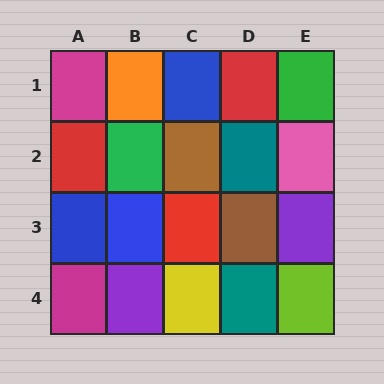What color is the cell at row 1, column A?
Magenta.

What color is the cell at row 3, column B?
Blue.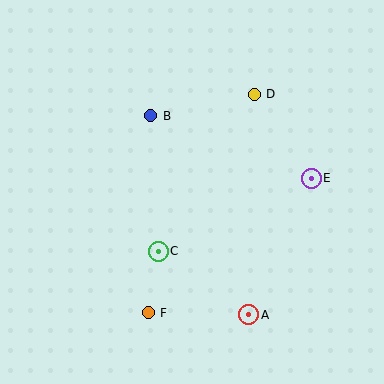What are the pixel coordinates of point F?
Point F is at (148, 313).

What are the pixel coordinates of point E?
Point E is at (311, 178).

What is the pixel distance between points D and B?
The distance between D and B is 105 pixels.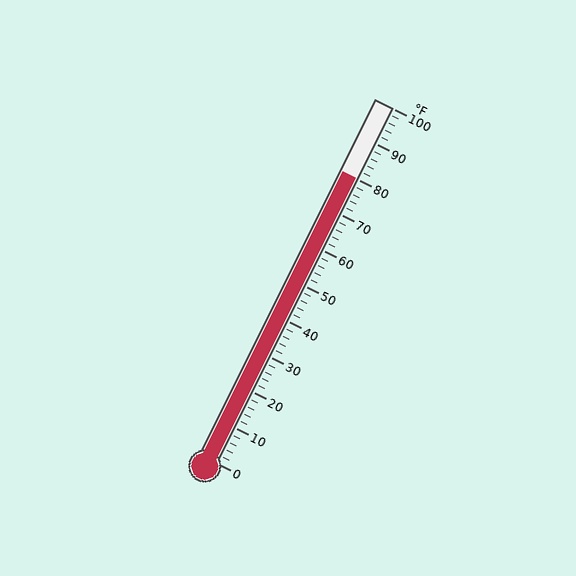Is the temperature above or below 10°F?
The temperature is above 10°F.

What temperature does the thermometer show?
The thermometer shows approximately 80°F.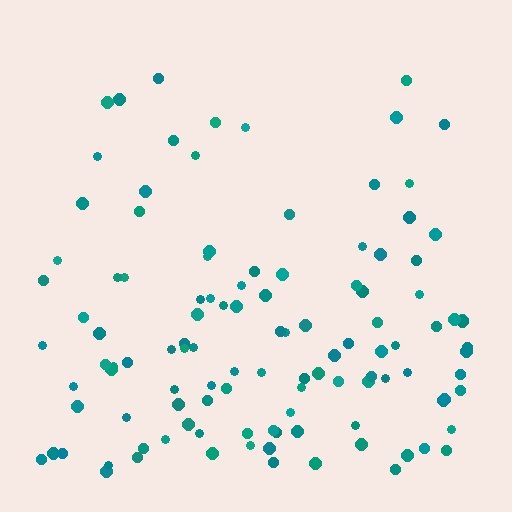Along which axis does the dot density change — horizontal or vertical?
Vertical.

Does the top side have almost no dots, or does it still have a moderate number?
Still a moderate number, just noticeably fewer than the bottom.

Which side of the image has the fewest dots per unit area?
The top.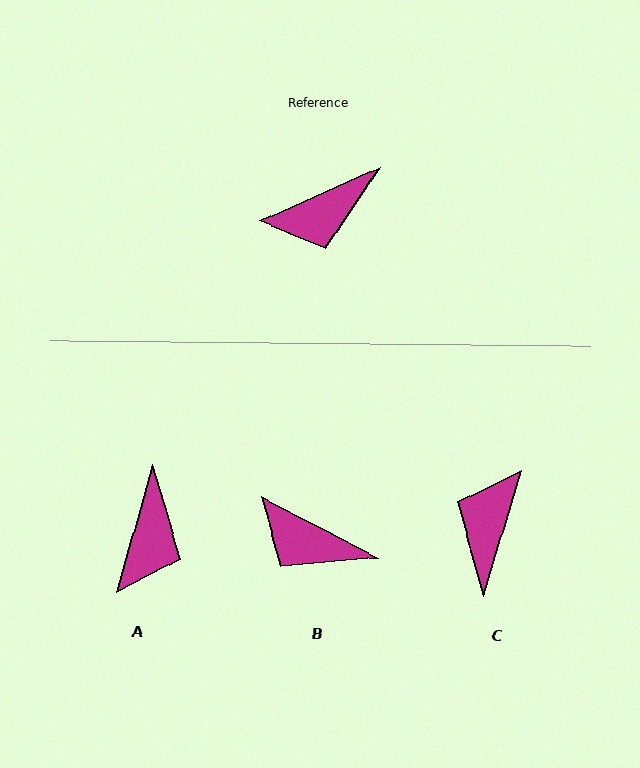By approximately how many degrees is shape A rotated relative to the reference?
Approximately 50 degrees counter-clockwise.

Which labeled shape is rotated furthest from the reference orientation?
C, about 131 degrees away.